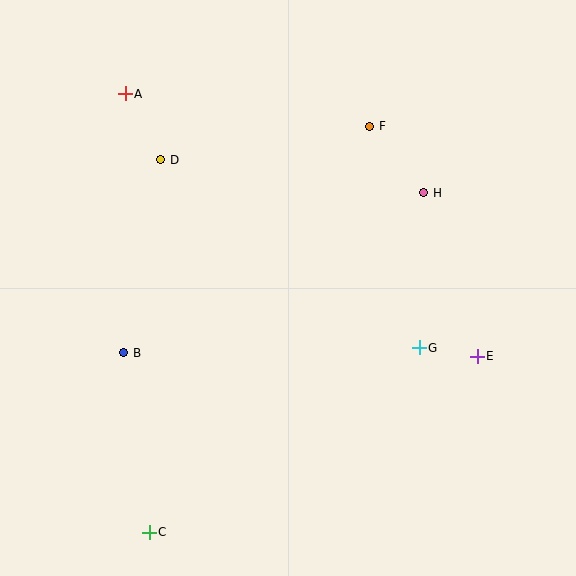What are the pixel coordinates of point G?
Point G is at (419, 348).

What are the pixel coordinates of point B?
Point B is at (124, 353).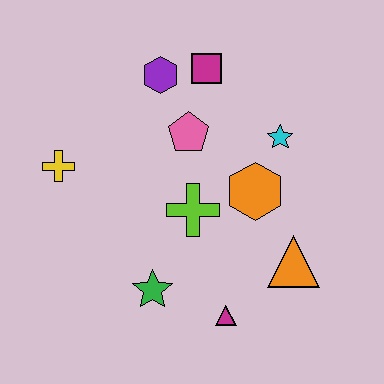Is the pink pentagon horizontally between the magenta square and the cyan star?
No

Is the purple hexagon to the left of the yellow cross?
No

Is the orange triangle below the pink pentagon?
Yes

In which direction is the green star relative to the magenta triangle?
The green star is to the left of the magenta triangle.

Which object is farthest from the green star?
The magenta square is farthest from the green star.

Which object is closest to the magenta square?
The purple hexagon is closest to the magenta square.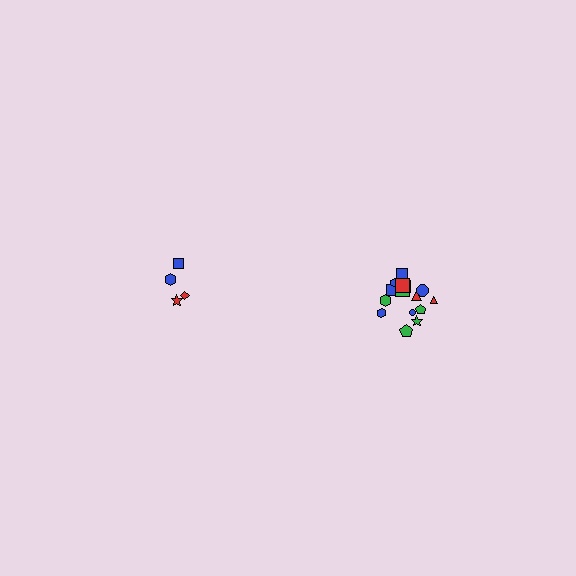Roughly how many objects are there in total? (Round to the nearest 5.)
Roughly 20 objects in total.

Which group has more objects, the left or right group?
The right group.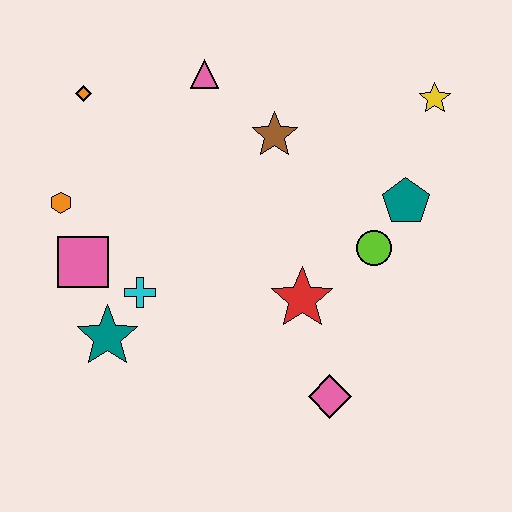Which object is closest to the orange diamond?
The orange hexagon is closest to the orange diamond.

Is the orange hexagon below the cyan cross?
No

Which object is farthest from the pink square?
The yellow star is farthest from the pink square.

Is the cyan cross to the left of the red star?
Yes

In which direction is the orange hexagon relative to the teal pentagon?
The orange hexagon is to the left of the teal pentagon.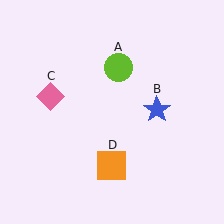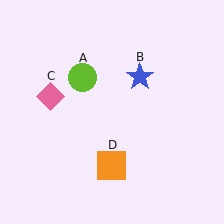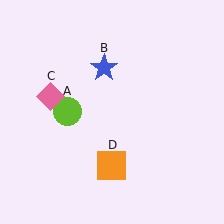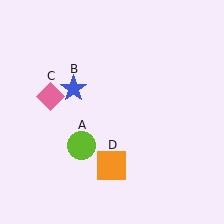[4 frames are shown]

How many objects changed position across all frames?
2 objects changed position: lime circle (object A), blue star (object B).